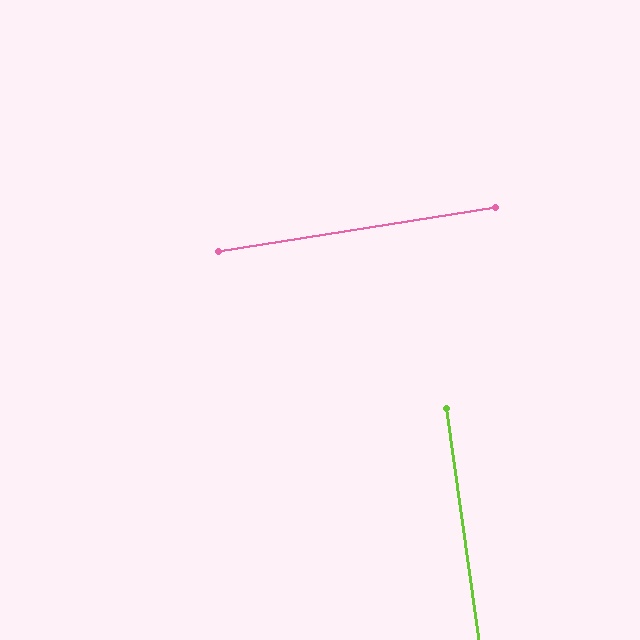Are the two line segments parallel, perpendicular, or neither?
Perpendicular — they meet at approximately 89°.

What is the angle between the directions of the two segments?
Approximately 89 degrees.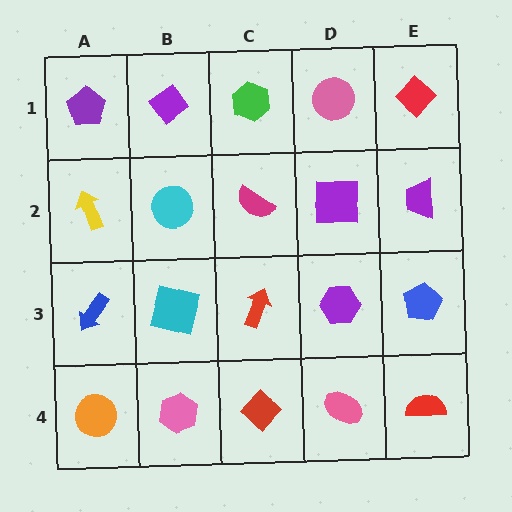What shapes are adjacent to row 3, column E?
A purple trapezoid (row 2, column E), a red semicircle (row 4, column E), a purple hexagon (row 3, column D).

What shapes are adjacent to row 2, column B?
A purple diamond (row 1, column B), a cyan square (row 3, column B), a yellow arrow (row 2, column A), a magenta semicircle (row 2, column C).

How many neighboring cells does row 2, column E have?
3.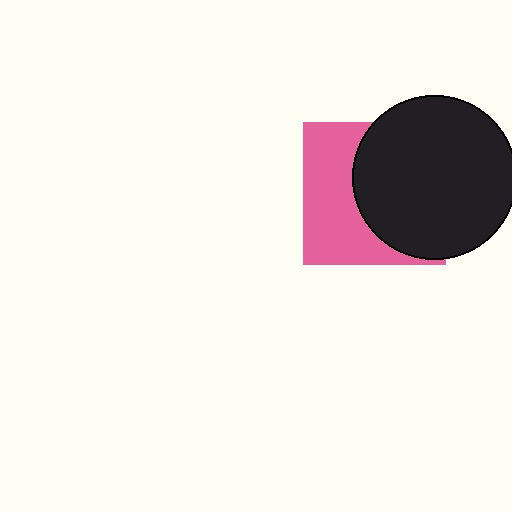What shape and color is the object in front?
The object in front is a black circle.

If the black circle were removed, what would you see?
You would see the complete pink square.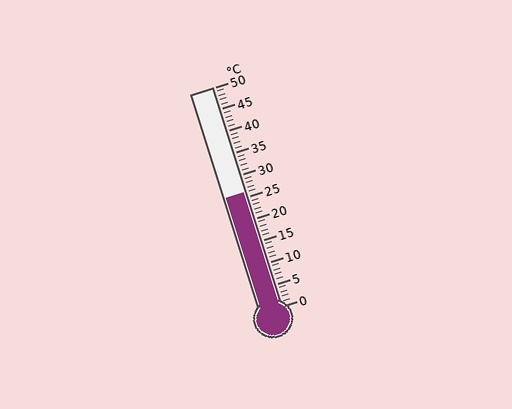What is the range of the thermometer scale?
The thermometer scale ranges from 0°C to 50°C.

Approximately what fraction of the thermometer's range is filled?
The thermometer is filled to approximately 50% of its range.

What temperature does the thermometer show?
The thermometer shows approximately 26°C.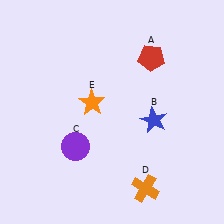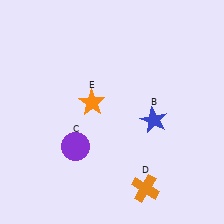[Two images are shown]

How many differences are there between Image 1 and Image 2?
There is 1 difference between the two images.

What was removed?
The red pentagon (A) was removed in Image 2.